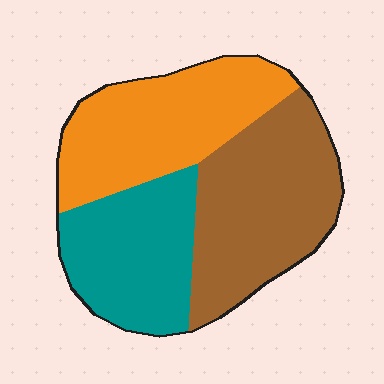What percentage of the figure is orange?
Orange covers about 35% of the figure.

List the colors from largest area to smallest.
From largest to smallest: brown, orange, teal.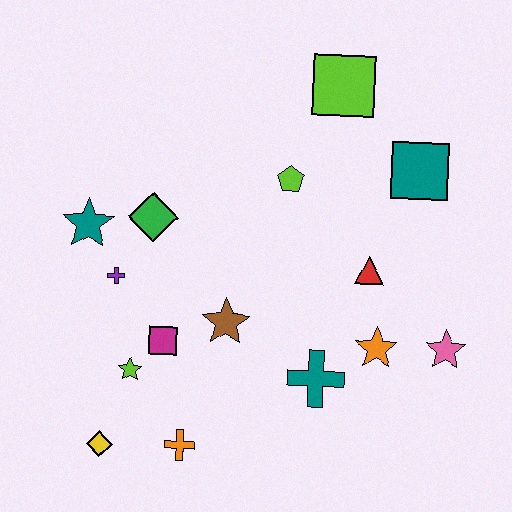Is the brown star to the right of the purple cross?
Yes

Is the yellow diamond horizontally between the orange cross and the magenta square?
No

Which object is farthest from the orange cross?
The lime square is farthest from the orange cross.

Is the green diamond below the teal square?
Yes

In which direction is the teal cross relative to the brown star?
The teal cross is to the right of the brown star.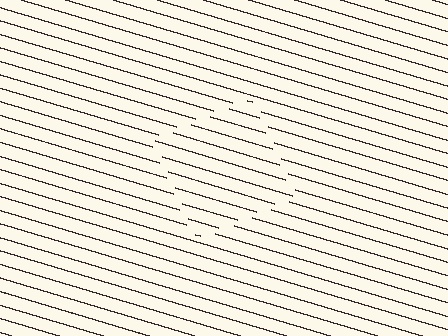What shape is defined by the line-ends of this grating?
An illusory square. The interior of the shape contains the same grating, shifted by half a period — the contour is defined by the phase discontinuity where line-ends from the inner and outer gratings abut.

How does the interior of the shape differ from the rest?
The interior of the shape contains the same grating, shifted by half a period — the contour is defined by the phase discontinuity where line-ends from the inner and outer gratings abut.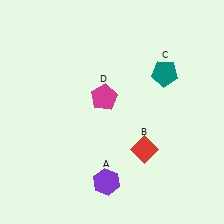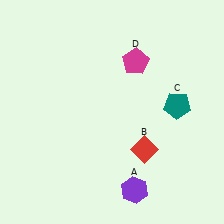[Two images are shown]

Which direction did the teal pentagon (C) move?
The teal pentagon (C) moved down.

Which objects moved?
The objects that moved are: the purple hexagon (A), the teal pentagon (C), the magenta pentagon (D).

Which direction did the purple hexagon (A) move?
The purple hexagon (A) moved right.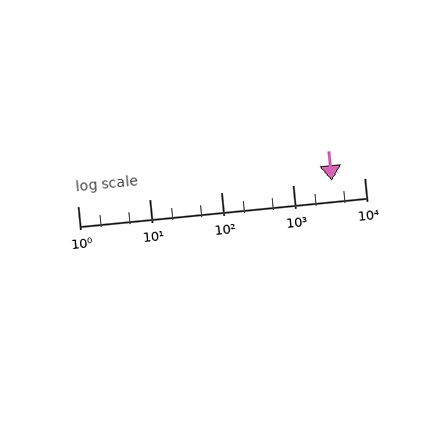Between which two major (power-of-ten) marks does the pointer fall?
The pointer is between 1000 and 10000.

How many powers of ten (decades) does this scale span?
The scale spans 4 decades, from 1 to 10000.